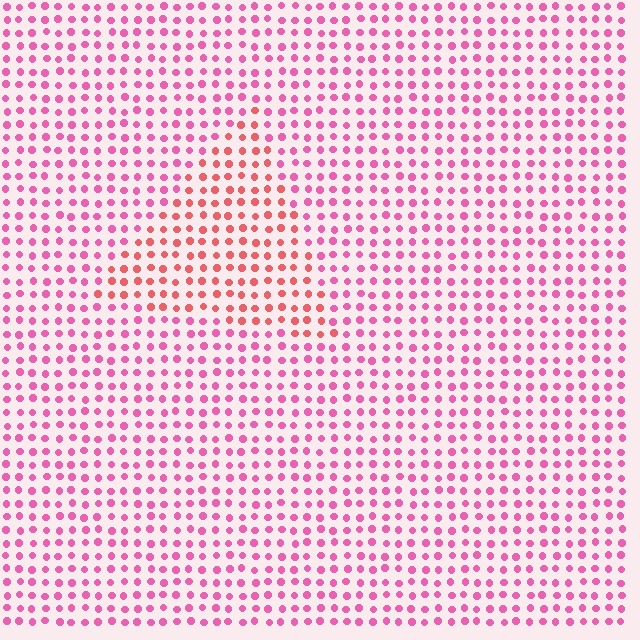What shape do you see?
I see a triangle.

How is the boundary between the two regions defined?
The boundary is defined purely by a slight shift in hue (about 31 degrees). Spacing, size, and orientation are identical on both sides.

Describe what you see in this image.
The image is filled with small pink elements in a uniform arrangement. A triangle-shaped region is visible where the elements are tinted to a slightly different hue, forming a subtle color boundary.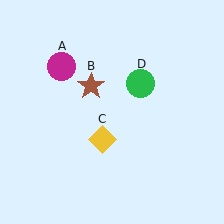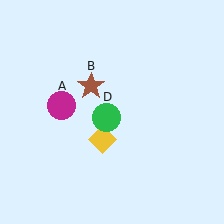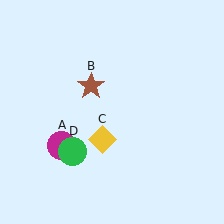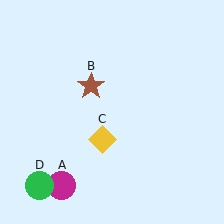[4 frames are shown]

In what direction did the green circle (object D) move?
The green circle (object D) moved down and to the left.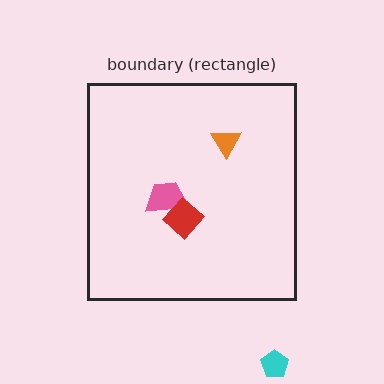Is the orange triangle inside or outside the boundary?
Inside.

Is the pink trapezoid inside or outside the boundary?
Inside.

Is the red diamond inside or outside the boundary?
Inside.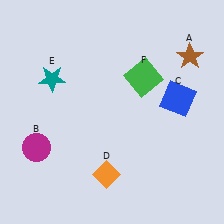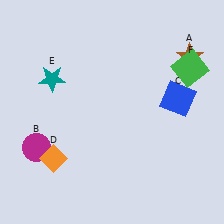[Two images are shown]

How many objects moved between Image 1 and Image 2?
2 objects moved between the two images.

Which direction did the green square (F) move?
The green square (F) moved right.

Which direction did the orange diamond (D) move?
The orange diamond (D) moved left.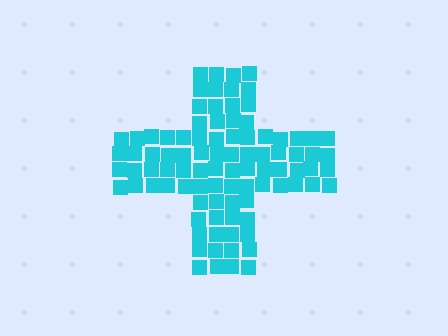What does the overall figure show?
The overall figure shows a cross.